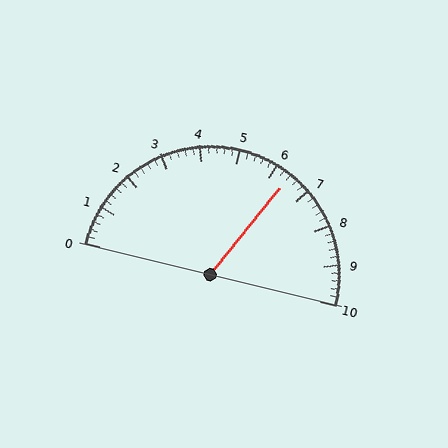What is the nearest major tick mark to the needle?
The nearest major tick mark is 6.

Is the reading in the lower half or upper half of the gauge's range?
The reading is in the upper half of the range (0 to 10).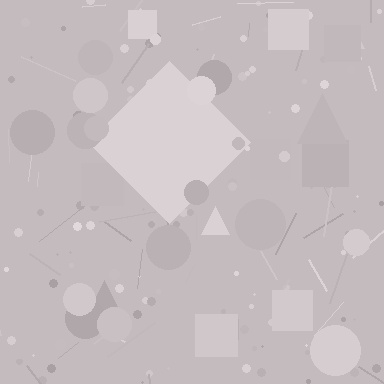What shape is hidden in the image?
A diamond is hidden in the image.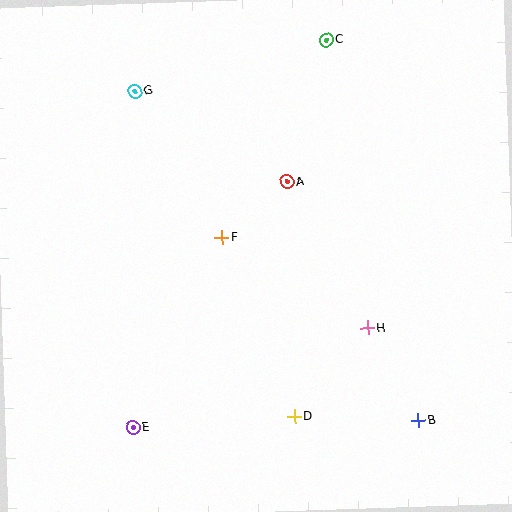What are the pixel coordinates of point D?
Point D is at (294, 417).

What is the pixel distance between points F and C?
The distance between F and C is 224 pixels.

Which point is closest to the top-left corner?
Point G is closest to the top-left corner.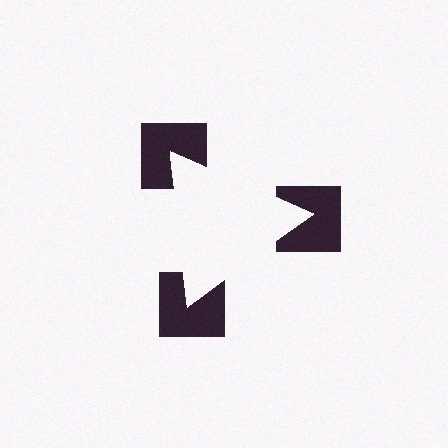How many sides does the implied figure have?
3 sides.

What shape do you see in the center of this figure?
An illusory triangle — its edges are inferred from the aligned wedge cuts in the notched squares, not physically drawn.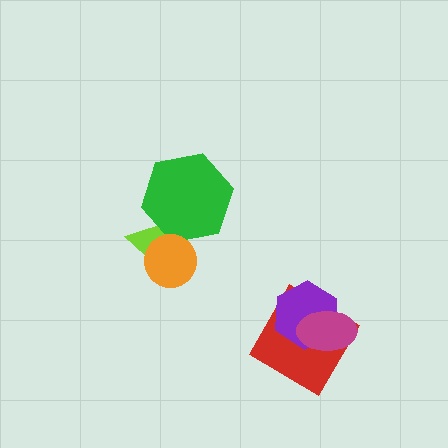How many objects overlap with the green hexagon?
2 objects overlap with the green hexagon.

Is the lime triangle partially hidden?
Yes, it is partially covered by another shape.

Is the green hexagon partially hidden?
Yes, it is partially covered by another shape.